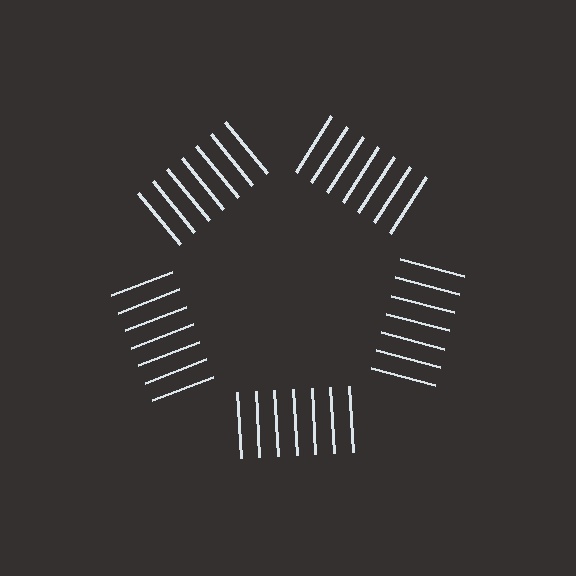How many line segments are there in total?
35 — 7 along each of the 5 edges.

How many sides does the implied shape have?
5 sides — the line-ends trace a pentagon.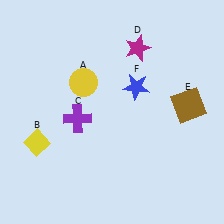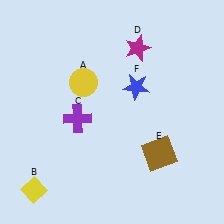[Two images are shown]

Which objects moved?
The objects that moved are: the yellow diamond (B), the brown square (E).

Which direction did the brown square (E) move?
The brown square (E) moved down.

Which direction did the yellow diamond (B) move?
The yellow diamond (B) moved down.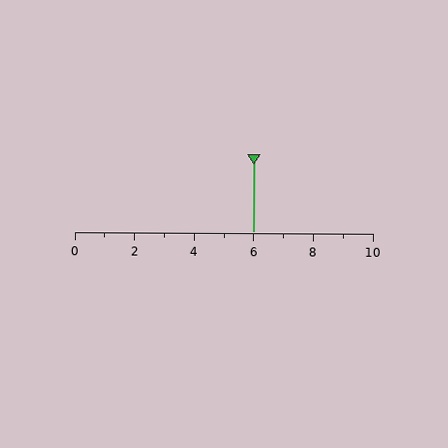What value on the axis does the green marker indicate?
The marker indicates approximately 6.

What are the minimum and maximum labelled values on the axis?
The axis runs from 0 to 10.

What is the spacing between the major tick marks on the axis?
The major ticks are spaced 2 apart.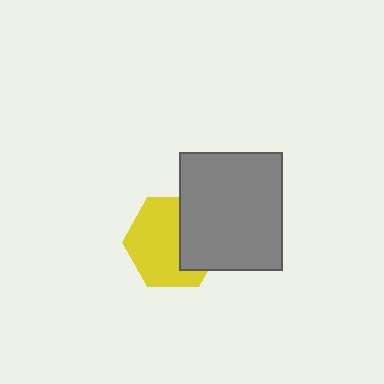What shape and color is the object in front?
The object in front is a gray rectangle.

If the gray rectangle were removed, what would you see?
You would see the complete yellow hexagon.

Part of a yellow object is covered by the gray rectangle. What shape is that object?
It is a hexagon.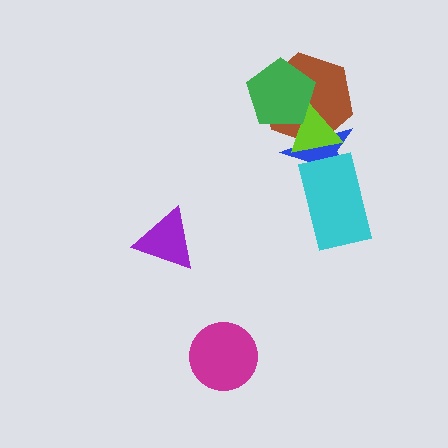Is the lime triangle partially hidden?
Yes, it is partially covered by another shape.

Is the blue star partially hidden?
Yes, it is partially covered by another shape.